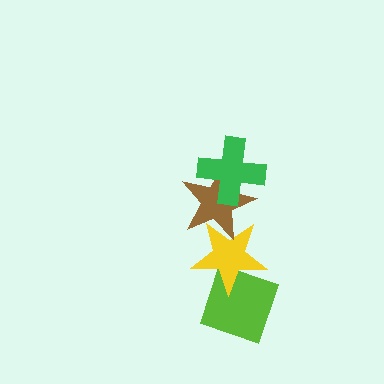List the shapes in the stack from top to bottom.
From top to bottom: the green cross, the brown star, the yellow star, the lime diamond.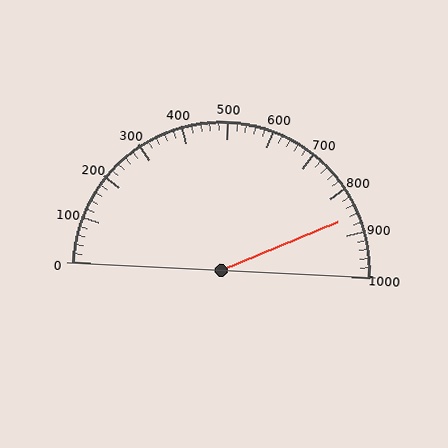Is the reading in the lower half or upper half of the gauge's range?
The reading is in the upper half of the range (0 to 1000).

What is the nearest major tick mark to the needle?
The nearest major tick mark is 900.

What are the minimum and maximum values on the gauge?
The gauge ranges from 0 to 1000.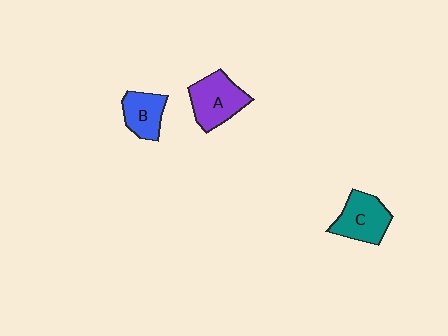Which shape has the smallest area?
Shape B (blue).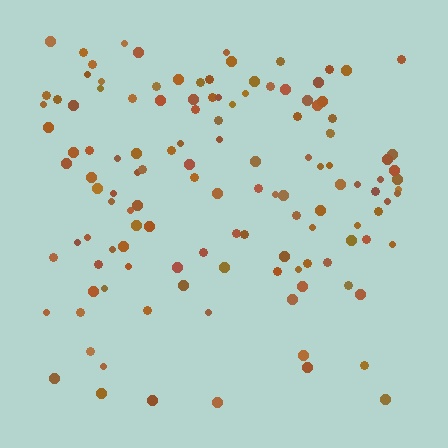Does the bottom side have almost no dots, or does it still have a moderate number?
Still a moderate number, just noticeably fewer than the top.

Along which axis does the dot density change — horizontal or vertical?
Vertical.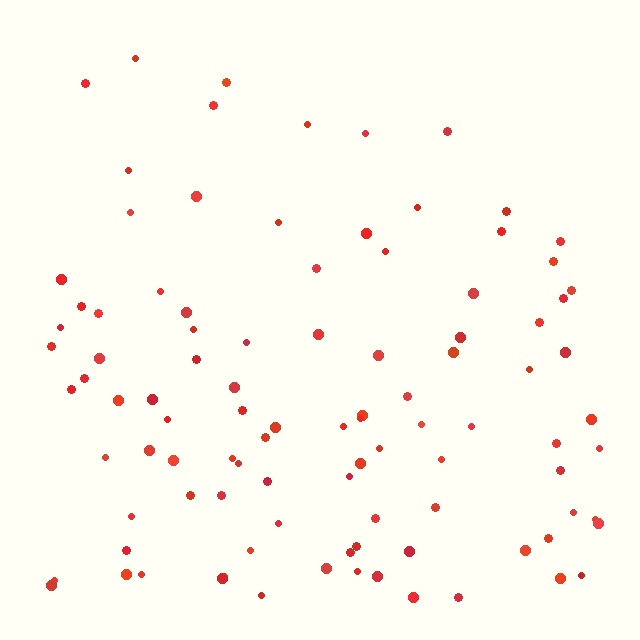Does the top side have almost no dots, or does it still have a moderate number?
Still a moderate number, just noticeably fewer than the bottom.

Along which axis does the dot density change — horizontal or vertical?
Vertical.